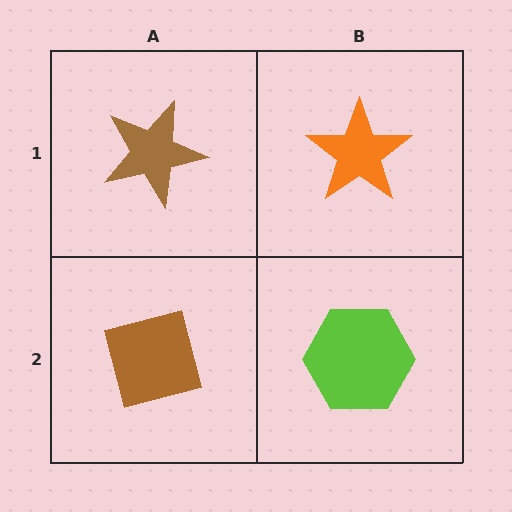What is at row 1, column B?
An orange star.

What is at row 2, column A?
A brown square.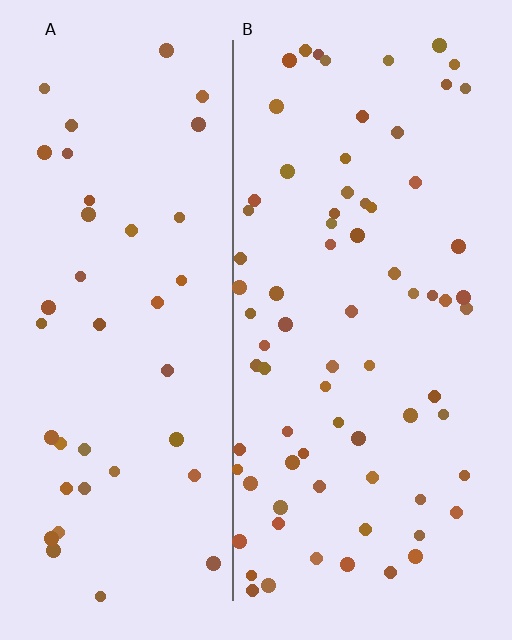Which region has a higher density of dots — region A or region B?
B (the right).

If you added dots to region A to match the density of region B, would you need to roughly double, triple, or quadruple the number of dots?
Approximately double.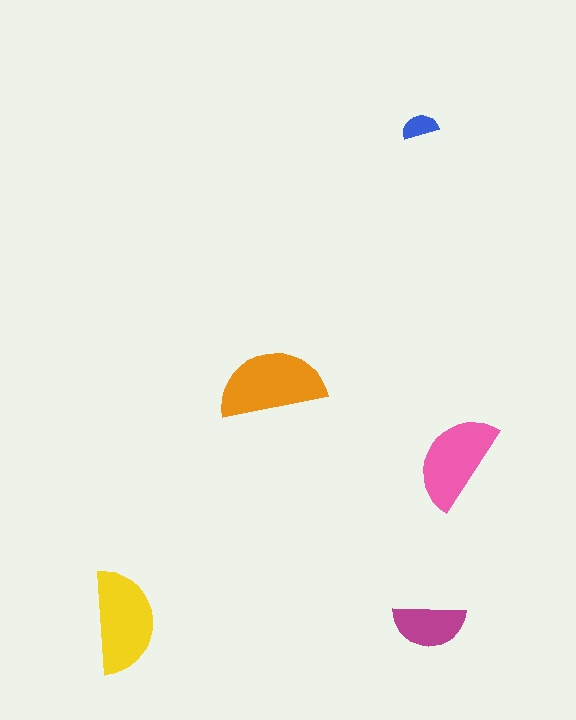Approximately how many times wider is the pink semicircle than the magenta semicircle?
About 1.5 times wider.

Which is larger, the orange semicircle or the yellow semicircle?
The orange one.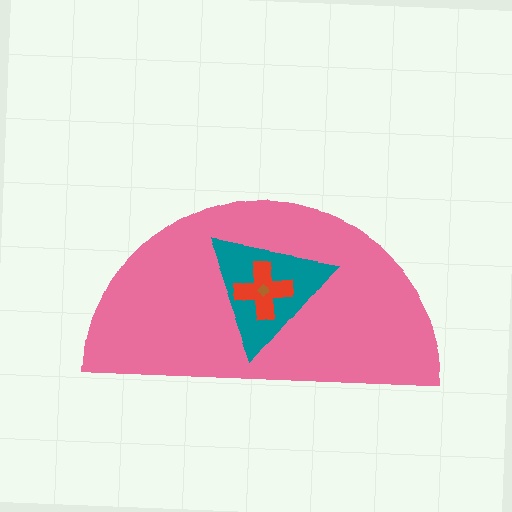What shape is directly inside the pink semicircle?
The teal triangle.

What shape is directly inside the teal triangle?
The red cross.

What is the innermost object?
The brown diamond.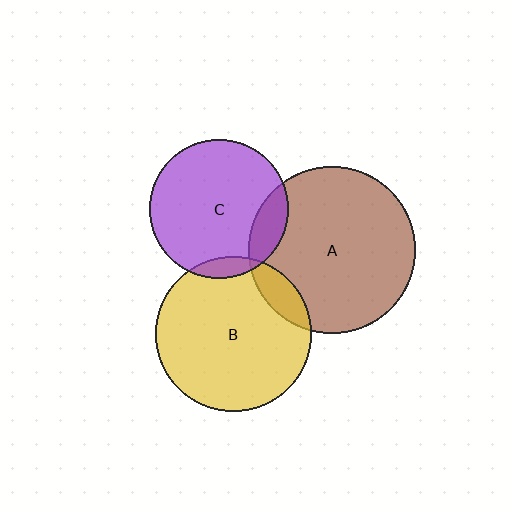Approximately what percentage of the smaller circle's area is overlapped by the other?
Approximately 10%.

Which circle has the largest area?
Circle A (brown).